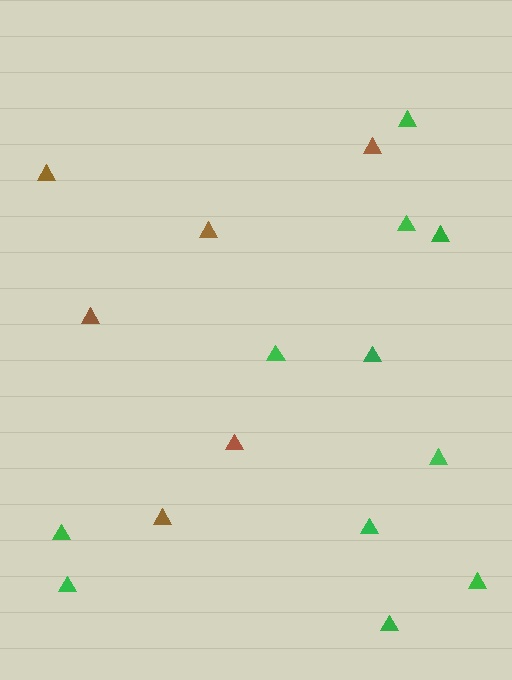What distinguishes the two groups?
There are 2 groups: one group of brown triangles (6) and one group of green triangles (11).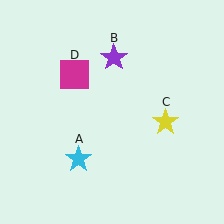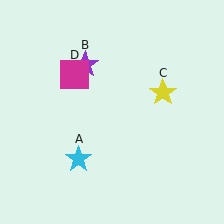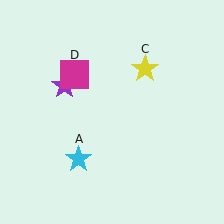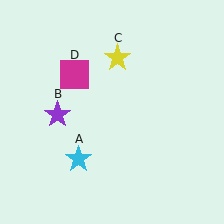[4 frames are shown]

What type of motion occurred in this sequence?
The purple star (object B), yellow star (object C) rotated counterclockwise around the center of the scene.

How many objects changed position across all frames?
2 objects changed position: purple star (object B), yellow star (object C).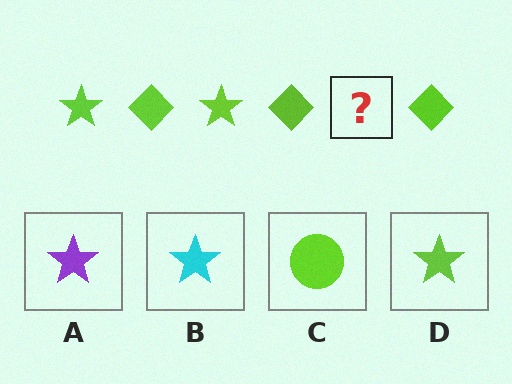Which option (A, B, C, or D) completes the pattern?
D.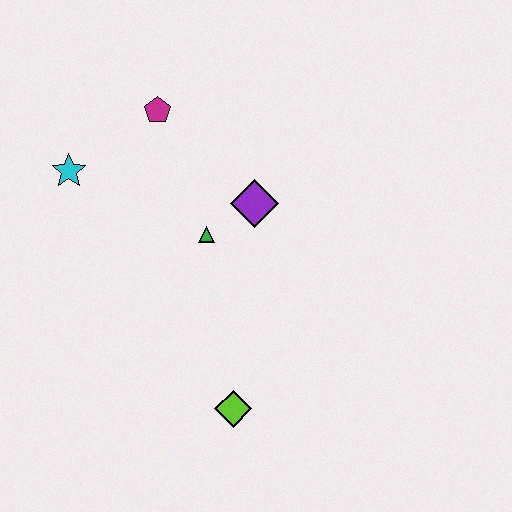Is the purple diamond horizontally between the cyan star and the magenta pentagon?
No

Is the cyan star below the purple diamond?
No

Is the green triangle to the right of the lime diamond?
No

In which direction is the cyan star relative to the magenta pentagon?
The cyan star is to the left of the magenta pentagon.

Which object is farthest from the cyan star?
The lime diamond is farthest from the cyan star.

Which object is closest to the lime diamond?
The green triangle is closest to the lime diamond.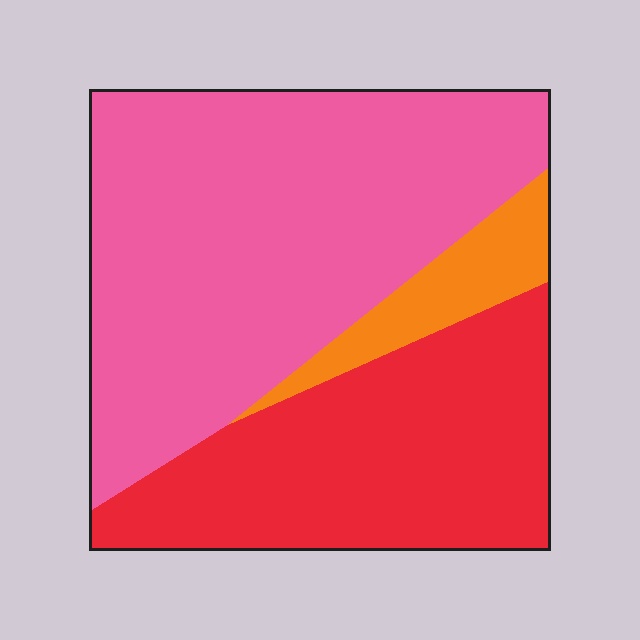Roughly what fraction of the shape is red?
Red covers 35% of the shape.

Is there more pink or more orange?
Pink.